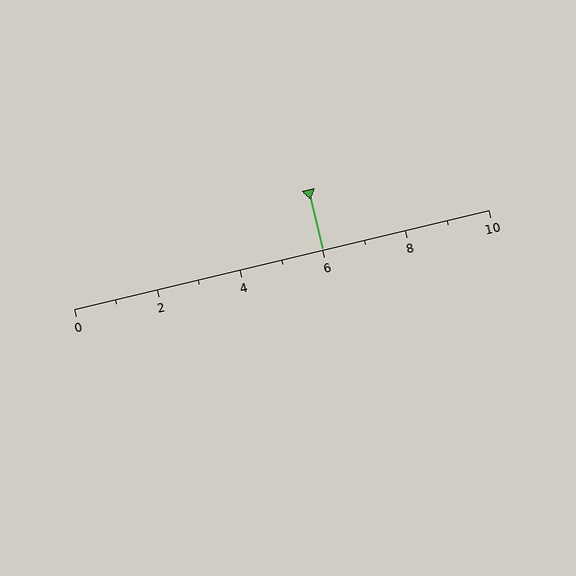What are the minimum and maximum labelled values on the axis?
The axis runs from 0 to 10.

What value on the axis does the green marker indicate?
The marker indicates approximately 6.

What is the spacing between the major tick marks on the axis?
The major ticks are spaced 2 apart.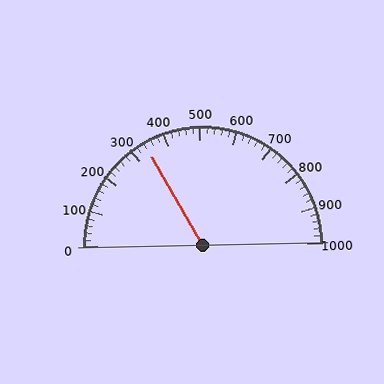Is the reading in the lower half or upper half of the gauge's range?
The reading is in the lower half of the range (0 to 1000).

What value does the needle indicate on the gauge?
The needle indicates approximately 340.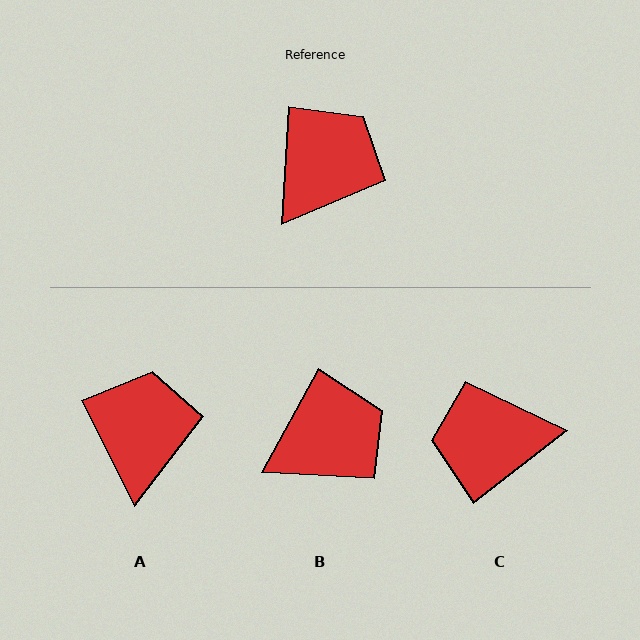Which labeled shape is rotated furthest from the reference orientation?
C, about 131 degrees away.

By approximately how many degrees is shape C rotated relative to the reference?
Approximately 131 degrees counter-clockwise.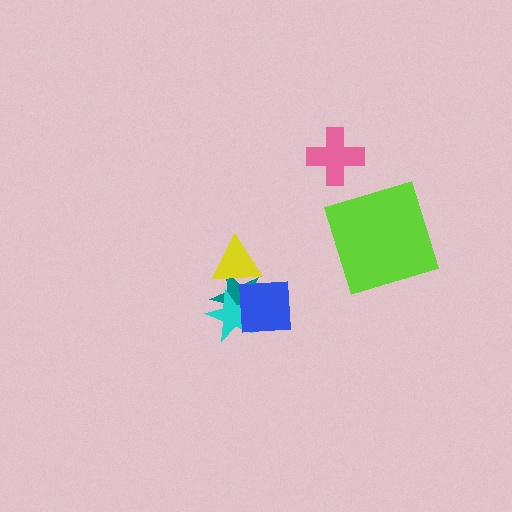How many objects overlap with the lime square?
0 objects overlap with the lime square.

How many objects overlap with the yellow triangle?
2 objects overlap with the yellow triangle.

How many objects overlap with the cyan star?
2 objects overlap with the cyan star.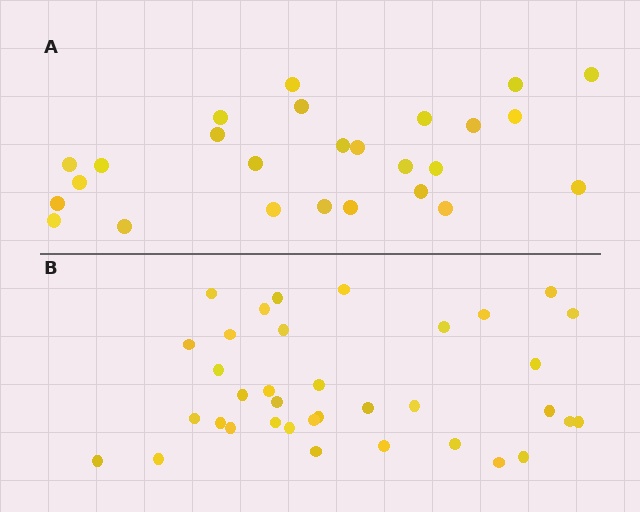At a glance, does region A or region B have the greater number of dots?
Region B (the bottom region) has more dots.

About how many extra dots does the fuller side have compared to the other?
Region B has roughly 10 or so more dots than region A.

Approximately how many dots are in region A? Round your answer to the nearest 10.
About 30 dots. (The exact count is 26, which rounds to 30.)